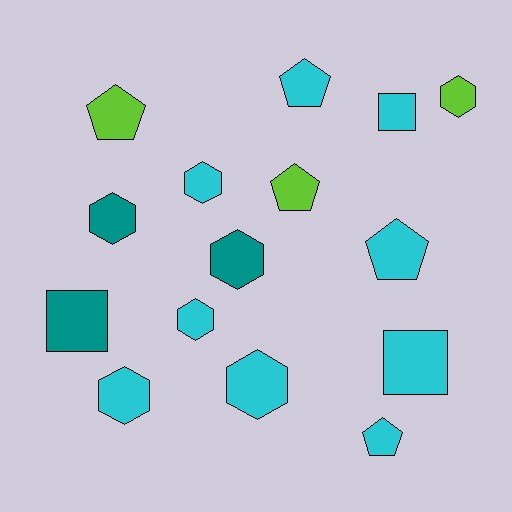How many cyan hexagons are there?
There are 4 cyan hexagons.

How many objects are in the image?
There are 15 objects.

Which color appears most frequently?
Cyan, with 9 objects.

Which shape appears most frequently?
Hexagon, with 7 objects.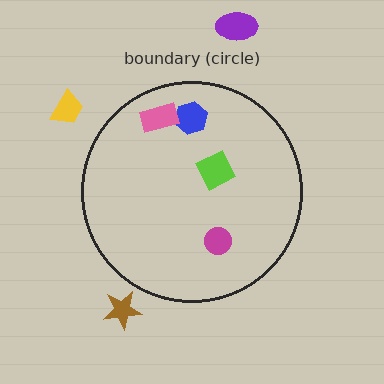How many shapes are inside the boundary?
4 inside, 3 outside.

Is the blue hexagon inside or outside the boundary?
Inside.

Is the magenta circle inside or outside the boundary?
Inside.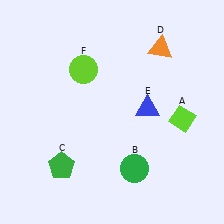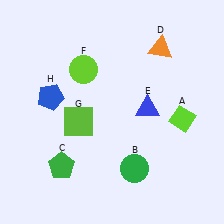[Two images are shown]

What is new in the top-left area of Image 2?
A blue pentagon (H) was added in the top-left area of Image 2.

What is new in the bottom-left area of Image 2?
A lime square (G) was added in the bottom-left area of Image 2.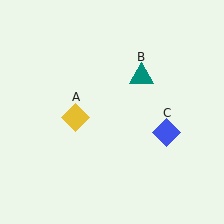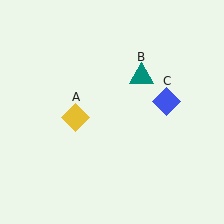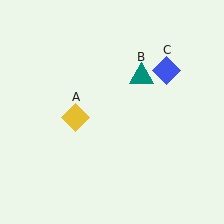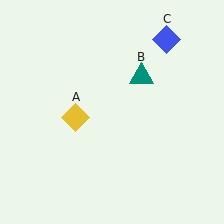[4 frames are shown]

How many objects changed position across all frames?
1 object changed position: blue diamond (object C).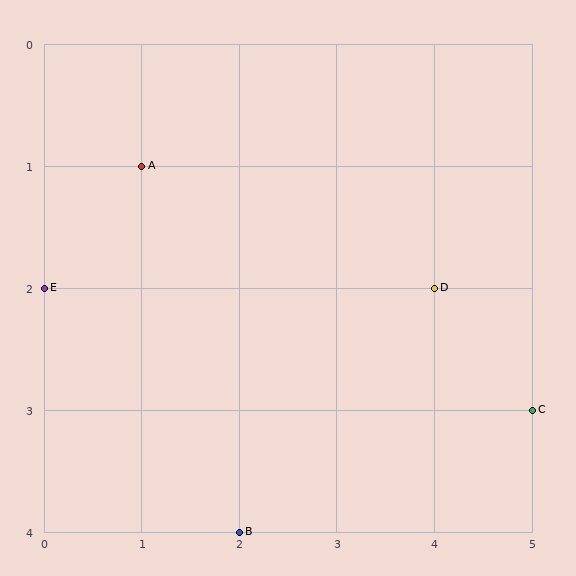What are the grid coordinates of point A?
Point A is at grid coordinates (1, 1).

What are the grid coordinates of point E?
Point E is at grid coordinates (0, 2).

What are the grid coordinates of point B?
Point B is at grid coordinates (2, 4).